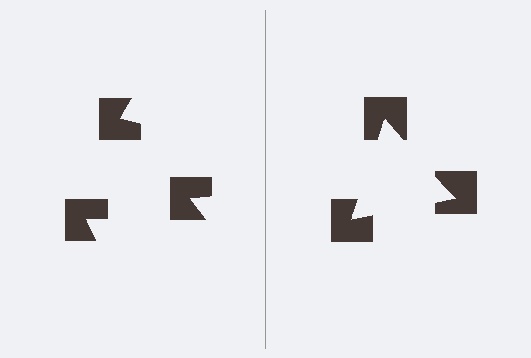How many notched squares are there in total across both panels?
6 — 3 on each side.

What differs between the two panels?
The notched squares are positioned identically on both sides; only the wedge orientations differ. On the right they align to a triangle; on the left they are misaligned.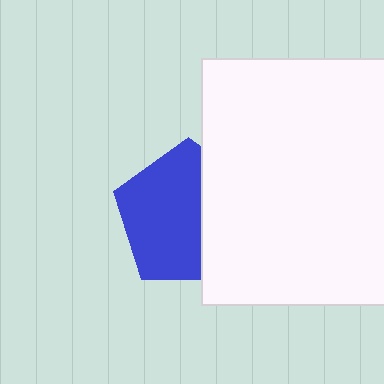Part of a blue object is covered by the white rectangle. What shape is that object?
It is a pentagon.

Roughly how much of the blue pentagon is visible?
About half of it is visible (roughly 62%).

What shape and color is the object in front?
The object in front is a white rectangle.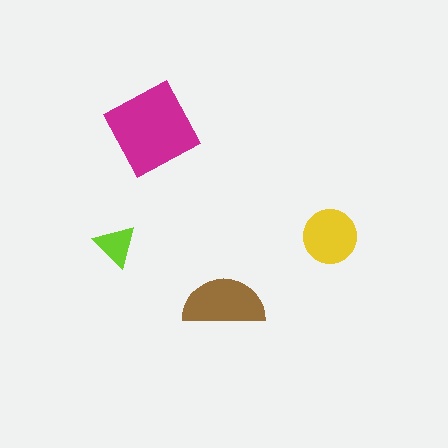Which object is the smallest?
The lime triangle.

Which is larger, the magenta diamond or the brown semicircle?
The magenta diamond.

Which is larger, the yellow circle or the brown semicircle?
The brown semicircle.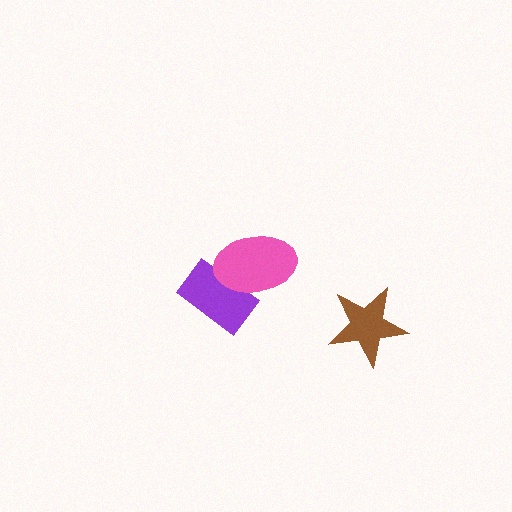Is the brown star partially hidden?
No, no other shape covers it.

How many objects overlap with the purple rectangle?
1 object overlaps with the purple rectangle.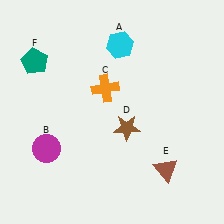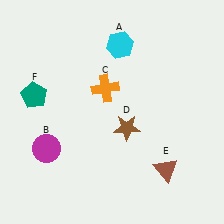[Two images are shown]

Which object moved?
The teal pentagon (F) moved down.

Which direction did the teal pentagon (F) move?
The teal pentagon (F) moved down.